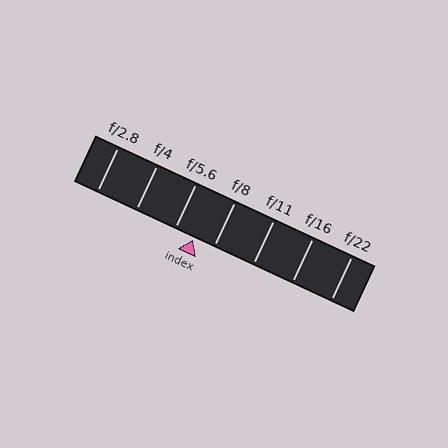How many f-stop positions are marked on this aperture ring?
There are 7 f-stop positions marked.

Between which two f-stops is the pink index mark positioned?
The index mark is between f/5.6 and f/8.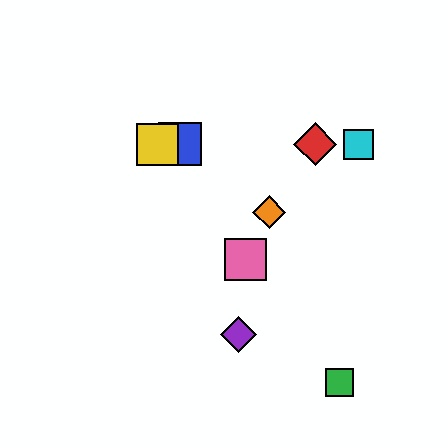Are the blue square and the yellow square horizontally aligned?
Yes, both are at y≈144.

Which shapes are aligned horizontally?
The red diamond, the blue square, the yellow square, the cyan square are aligned horizontally.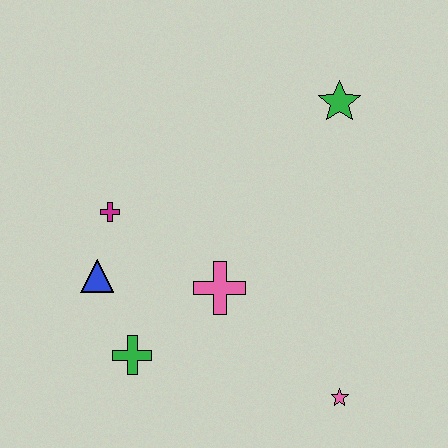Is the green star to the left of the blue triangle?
No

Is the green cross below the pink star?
No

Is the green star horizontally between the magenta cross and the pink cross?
No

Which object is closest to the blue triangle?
The magenta cross is closest to the blue triangle.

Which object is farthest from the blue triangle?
The green star is farthest from the blue triangle.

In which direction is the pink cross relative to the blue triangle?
The pink cross is to the right of the blue triangle.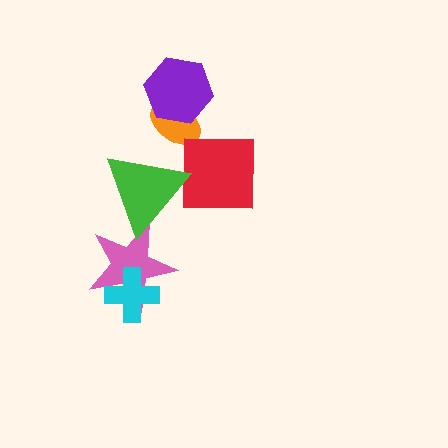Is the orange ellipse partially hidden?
Yes, it is partially covered by another shape.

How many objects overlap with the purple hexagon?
1 object overlaps with the purple hexagon.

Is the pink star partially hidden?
Yes, it is partially covered by another shape.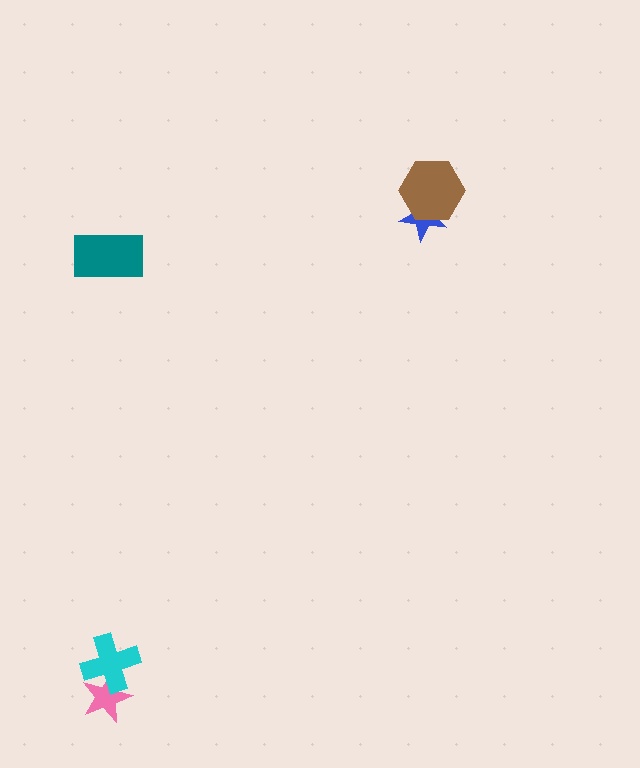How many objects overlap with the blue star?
1 object overlaps with the blue star.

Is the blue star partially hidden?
Yes, it is partially covered by another shape.